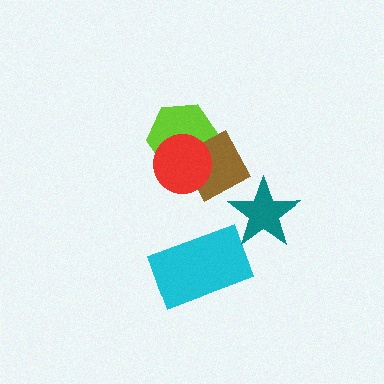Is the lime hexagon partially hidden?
Yes, it is partially covered by another shape.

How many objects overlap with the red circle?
2 objects overlap with the red circle.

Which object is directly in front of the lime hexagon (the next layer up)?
The brown diamond is directly in front of the lime hexagon.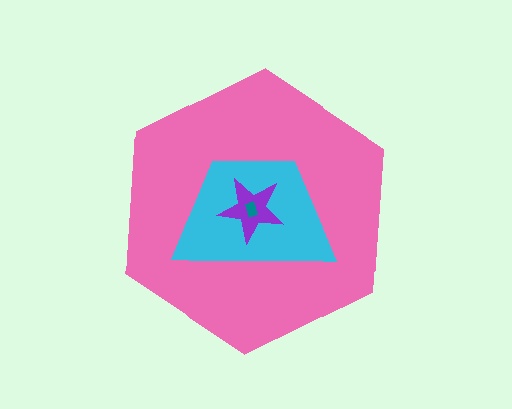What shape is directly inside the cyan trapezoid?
The purple star.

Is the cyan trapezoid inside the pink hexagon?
Yes.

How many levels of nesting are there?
4.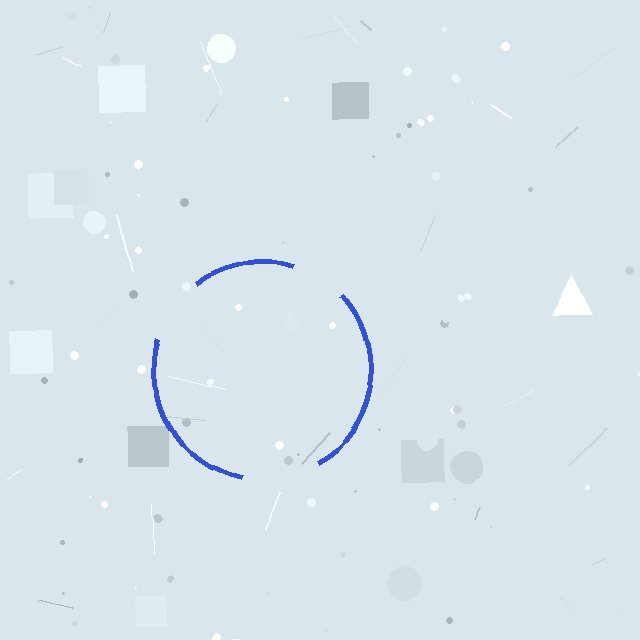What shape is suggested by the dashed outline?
The dashed outline suggests a circle.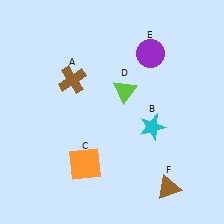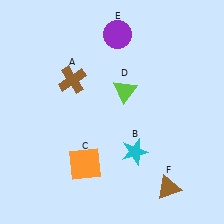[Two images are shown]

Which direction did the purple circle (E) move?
The purple circle (E) moved left.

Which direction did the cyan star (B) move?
The cyan star (B) moved down.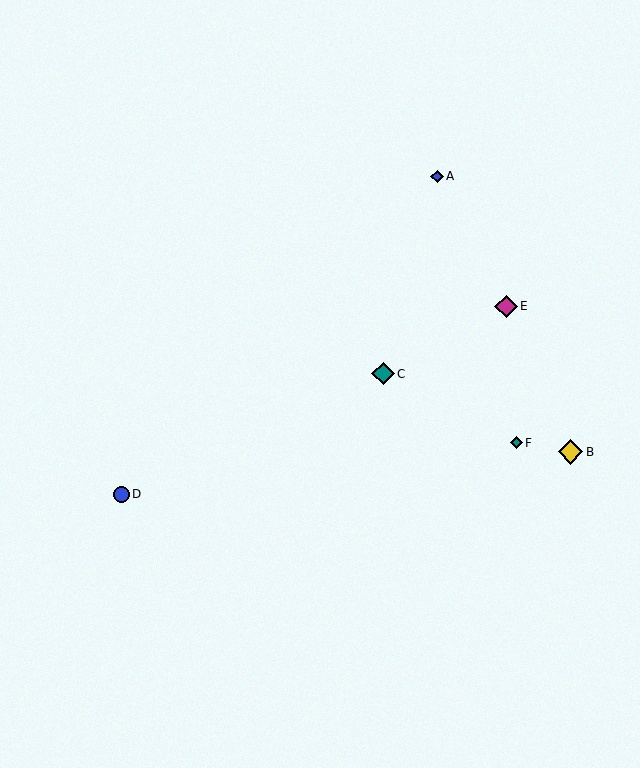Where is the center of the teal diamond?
The center of the teal diamond is at (383, 374).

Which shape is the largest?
The yellow diamond (labeled B) is the largest.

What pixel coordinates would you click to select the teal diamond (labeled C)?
Click at (383, 374) to select the teal diamond C.